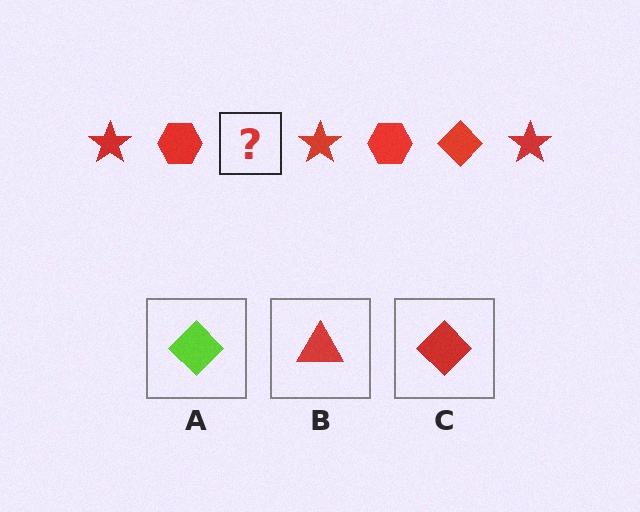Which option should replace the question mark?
Option C.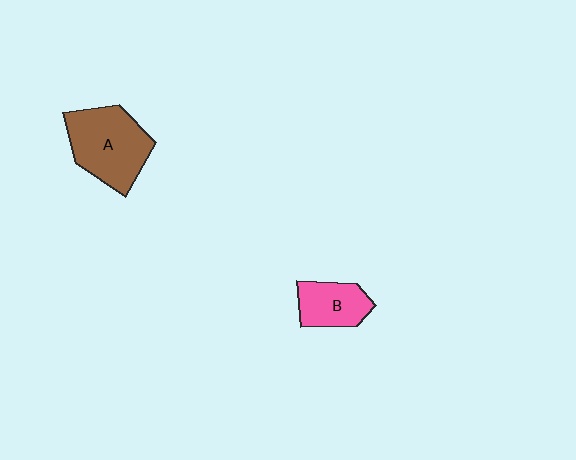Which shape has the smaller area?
Shape B (pink).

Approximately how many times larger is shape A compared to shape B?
Approximately 1.7 times.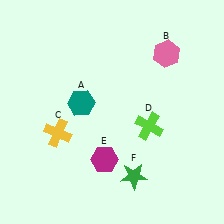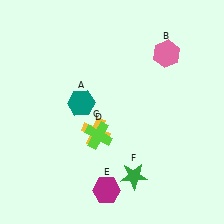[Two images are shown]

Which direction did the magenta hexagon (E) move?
The magenta hexagon (E) moved down.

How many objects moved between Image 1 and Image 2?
3 objects moved between the two images.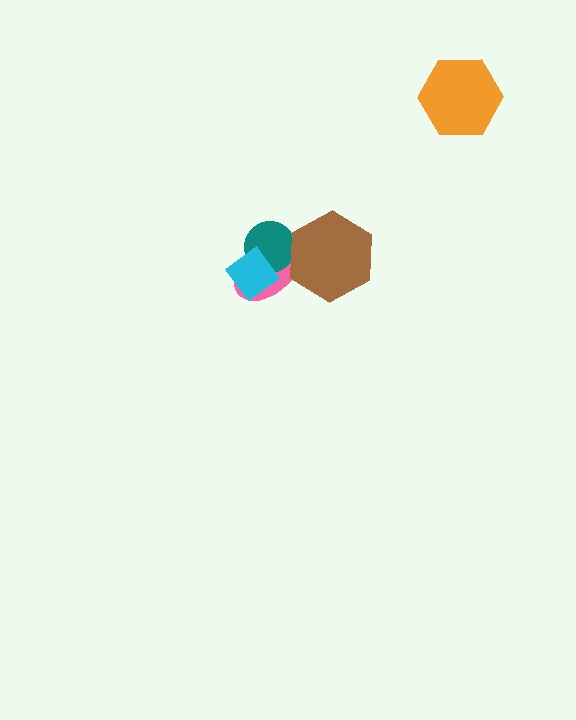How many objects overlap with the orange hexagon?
0 objects overlap with the orange hexagon.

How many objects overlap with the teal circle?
3 objects overlap with the teal circle.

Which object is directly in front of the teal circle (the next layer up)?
The cyan diamond is directly in front of the teal circle.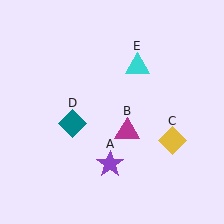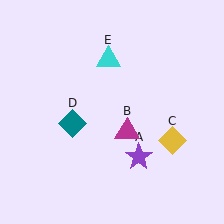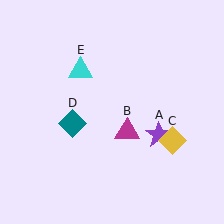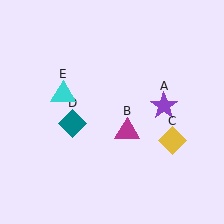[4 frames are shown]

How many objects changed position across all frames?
2 objects changed position: purple star (object A), cyan triangle (object E).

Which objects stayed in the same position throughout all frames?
Magenta triangle (object B) and yellow diamond (object C) and teal diamond (object D) remained stationary.